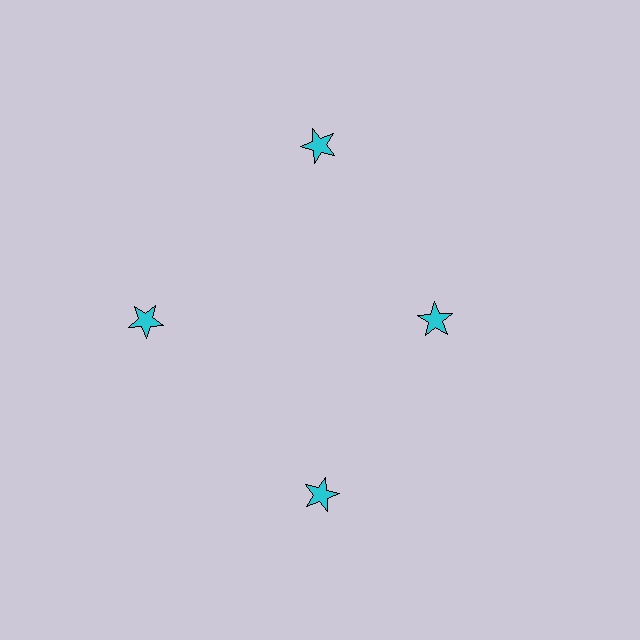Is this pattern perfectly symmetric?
No. The 4 cyan stars are arranged in a ring, but one element near the 3 o'clock position is pulled inward toward the center, breaking the 4-fold rotational symmetry.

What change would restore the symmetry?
The symmetry would be restored by moving it outward, back onto the ring so that all 4 stars sit at equal angles and equal distance from the center.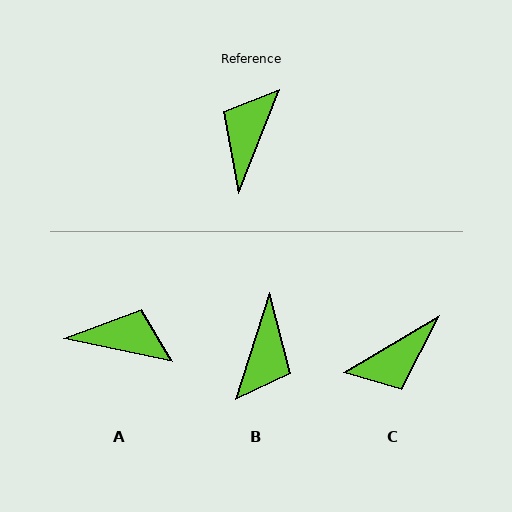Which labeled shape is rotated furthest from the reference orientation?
B, about 176 degrees away.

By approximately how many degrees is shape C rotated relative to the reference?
Approximately 142 degrees counter-clockwise.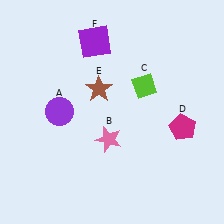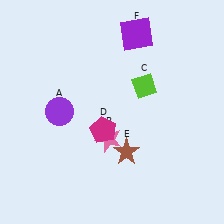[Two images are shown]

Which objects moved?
The objects that moved are: the magenta pentagon (D), the brown star (E), the purple square (F).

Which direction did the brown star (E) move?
The brown star (E) moved down.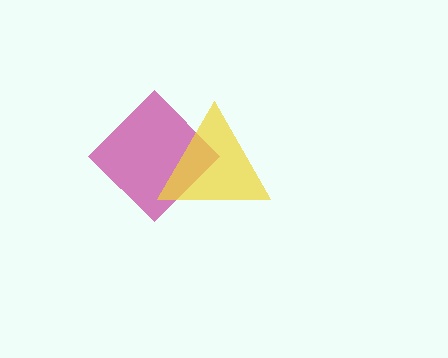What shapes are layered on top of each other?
The layered shapes are: a magenta diamond, a yellow triangle.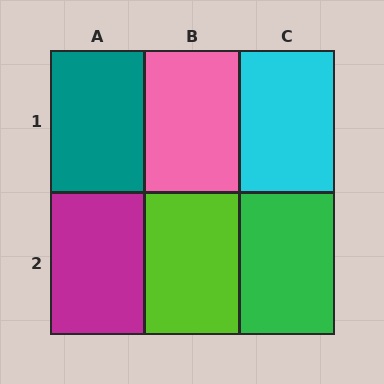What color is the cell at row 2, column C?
Green.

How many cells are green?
1 cell is green.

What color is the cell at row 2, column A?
Magenta.